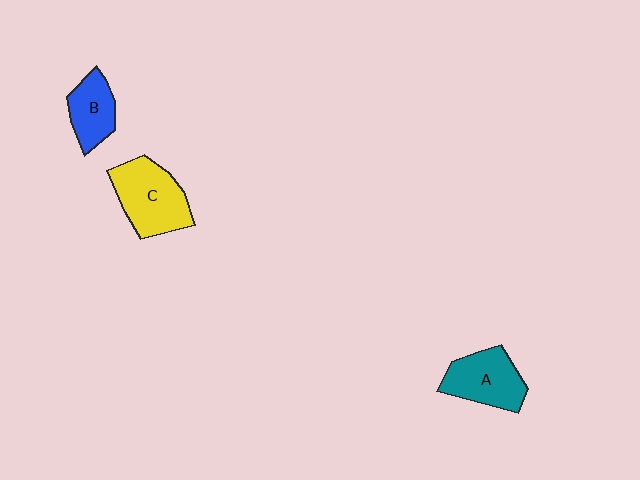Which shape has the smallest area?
Shape B (blue).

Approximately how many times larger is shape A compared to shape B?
Approximately 1.3 times.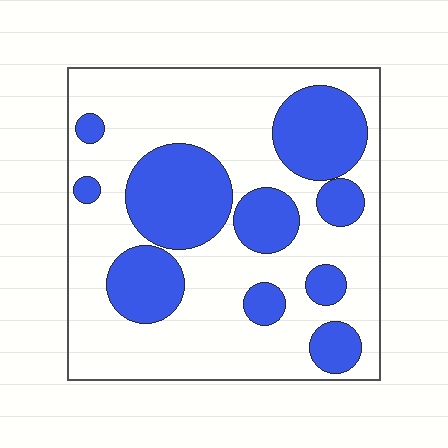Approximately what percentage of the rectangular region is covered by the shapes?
Approximately 35%.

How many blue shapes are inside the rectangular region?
10.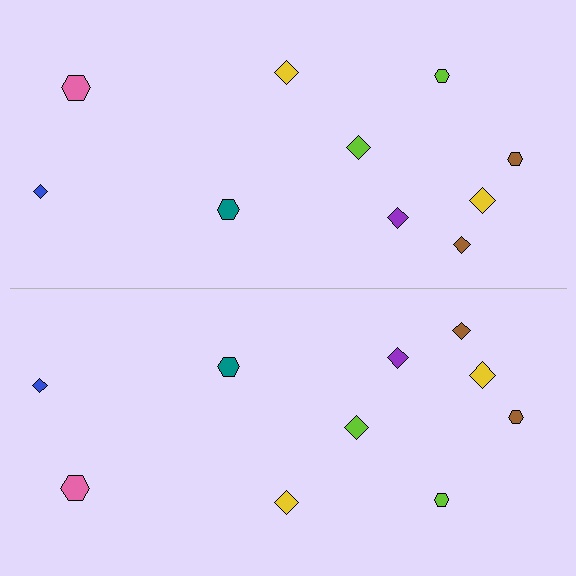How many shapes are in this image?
There are 20 shapes in this image.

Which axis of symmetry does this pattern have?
The pattern has a horizontal axis of symmetry running through the center of the image.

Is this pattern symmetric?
Yes, this pattern has bilateral (reflection) symmetry.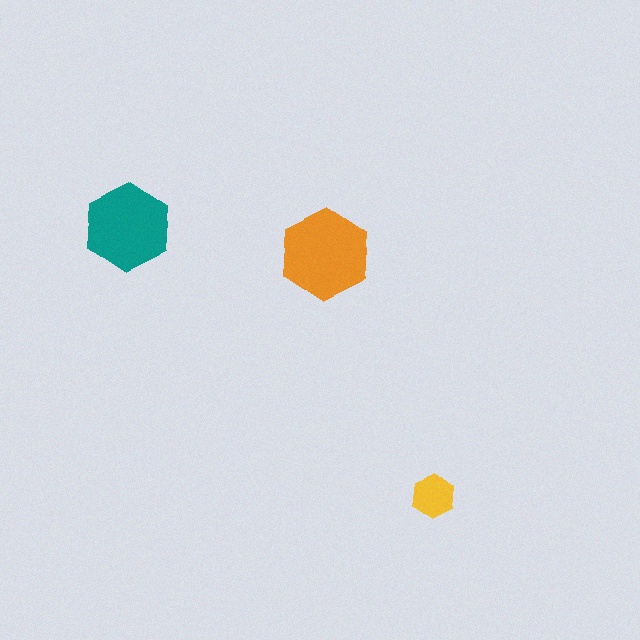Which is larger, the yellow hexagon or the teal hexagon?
The teal one.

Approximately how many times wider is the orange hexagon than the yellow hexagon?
About 2 times wider.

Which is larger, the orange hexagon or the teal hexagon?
The orange one.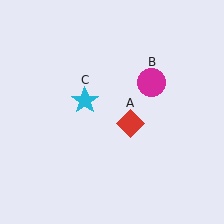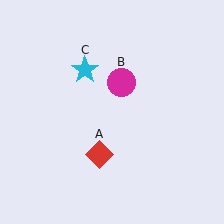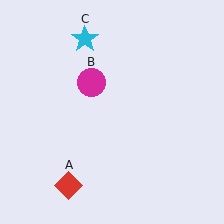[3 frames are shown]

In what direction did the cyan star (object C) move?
The cyan star (object C) moved up.